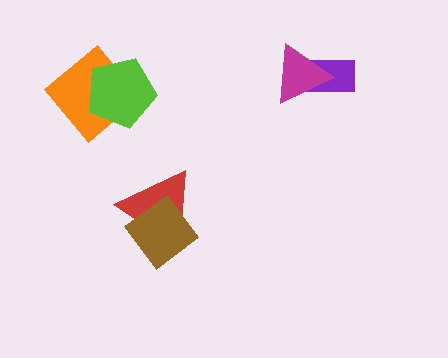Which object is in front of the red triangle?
The brown diamond is in front of the red triangle.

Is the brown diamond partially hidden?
No, no other shape covers it.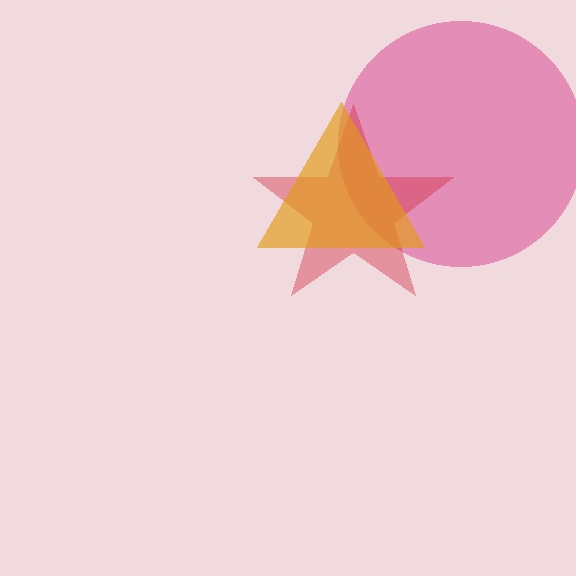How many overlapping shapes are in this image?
There are 3 overlapping shapes in the image.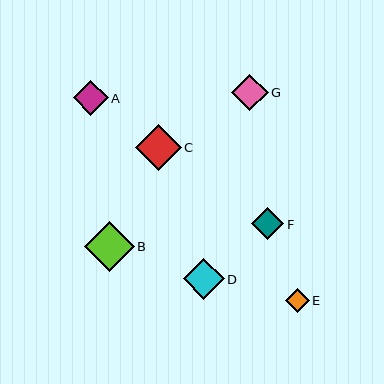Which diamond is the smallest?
Diamond E is the smallest with a size of approximately 24 pixels.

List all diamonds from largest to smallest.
From largest to smallest: B, C, D, G, A, F, E.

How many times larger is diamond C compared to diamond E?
Diamond C is approximately 1.9 times the size of diamond E.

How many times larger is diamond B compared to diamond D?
Diamond B is approximately 1.2 times the size of diamond D.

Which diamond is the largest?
Diamond B is the largest with a size of approximately 49 pixels.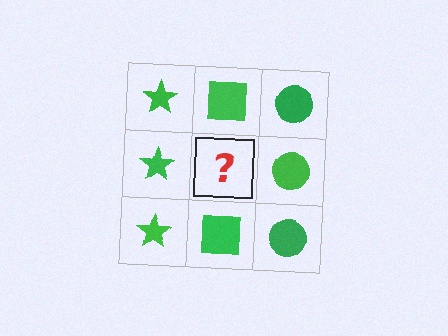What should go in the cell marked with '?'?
The missing cell should contain a green square.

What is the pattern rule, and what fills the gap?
The rule is that each column has a consistent shape. The gap should be filled with a green square.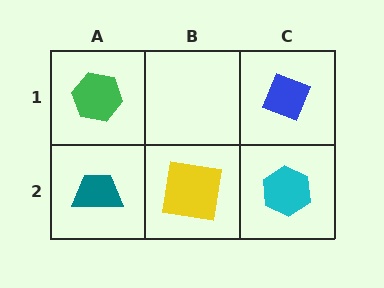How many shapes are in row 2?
3 shapes.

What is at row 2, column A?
A teal trapezoid.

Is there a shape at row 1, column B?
No, that cell is empty.